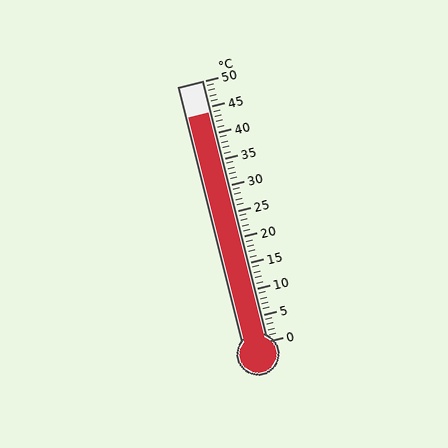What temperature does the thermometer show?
The thermometer shows approximately 44°C.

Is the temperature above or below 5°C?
The temperature is above 5°C.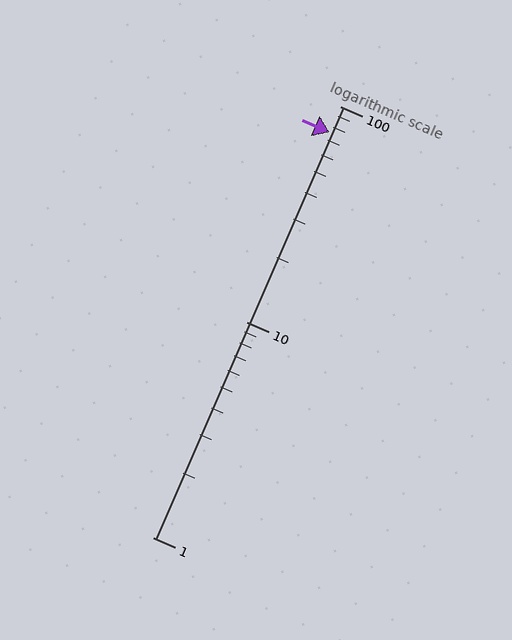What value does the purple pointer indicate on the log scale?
The pointer indicates approximately 76.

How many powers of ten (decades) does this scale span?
The scale spans 2 decades, from 1 to 100.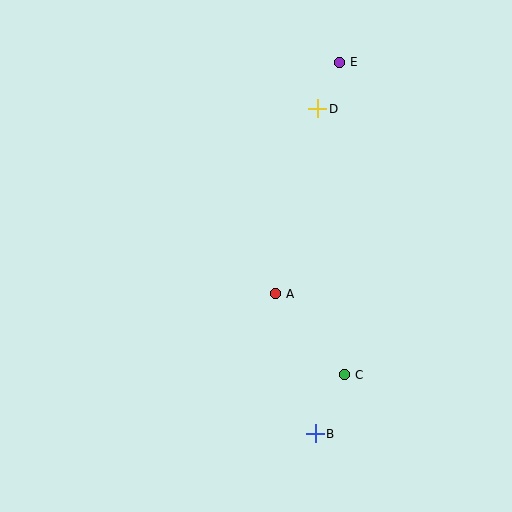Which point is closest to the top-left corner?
Point D is closest to the top-left corner.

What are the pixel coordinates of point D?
Point D is at (318, 109).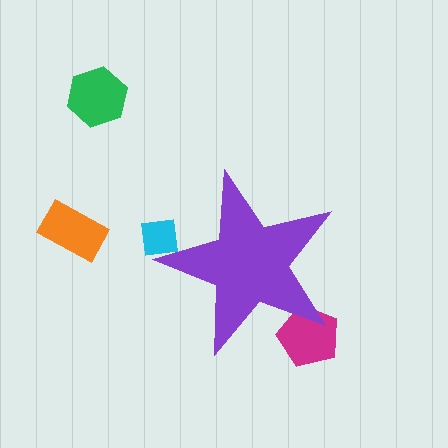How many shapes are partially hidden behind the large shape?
2 shapes are partially hidden.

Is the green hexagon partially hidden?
No, the green hexagon is fully visible.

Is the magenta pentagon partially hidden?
Yes, the magenta pentagon is partially hidden behind the purple star.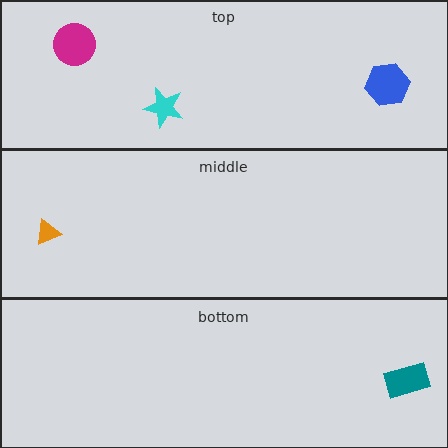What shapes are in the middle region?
The orange triangle.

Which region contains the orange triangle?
The middle region.